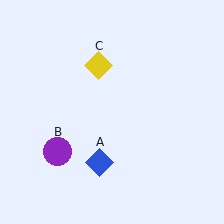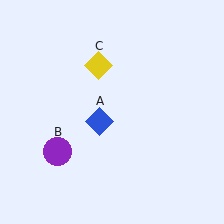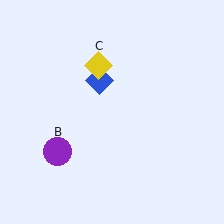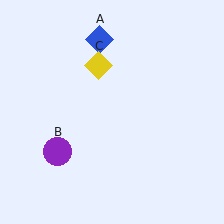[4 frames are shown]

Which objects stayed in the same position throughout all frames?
Purple circle (object B) and yellow diamond (object C) remained stationary.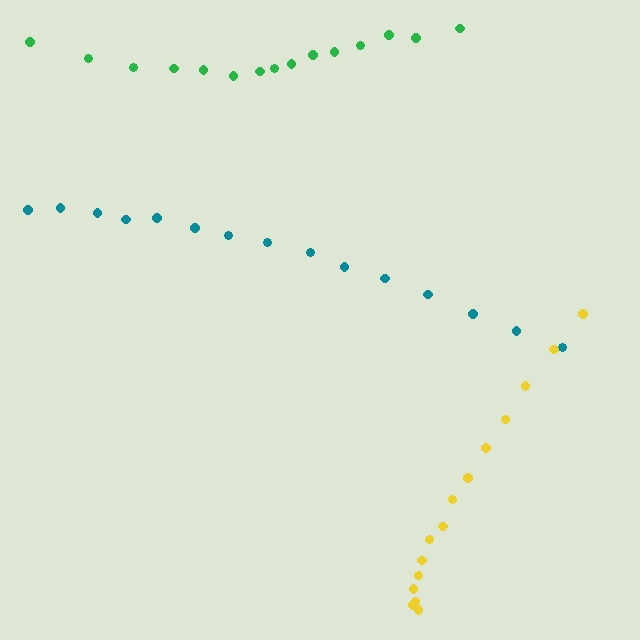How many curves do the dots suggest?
There are 3 distinct paths.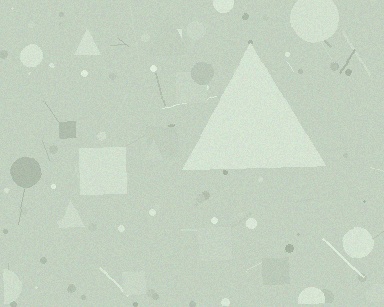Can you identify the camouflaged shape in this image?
The camouflaged shape is a triangle.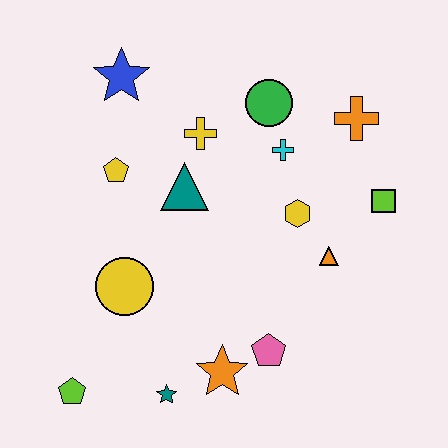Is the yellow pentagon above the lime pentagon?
Yes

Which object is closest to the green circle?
The cyan cross is closest to the green circle.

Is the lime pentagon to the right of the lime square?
No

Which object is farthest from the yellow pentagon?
The lime square is farthest from the yellow pentagon.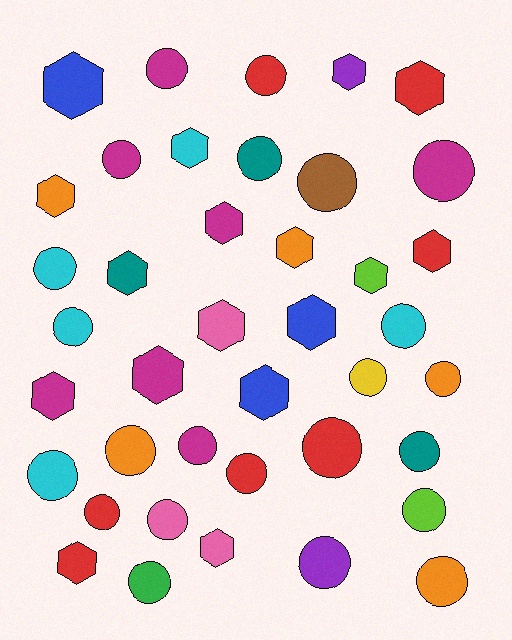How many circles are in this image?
There are 23 circles.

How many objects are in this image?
There are 40 objects.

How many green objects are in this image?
There is 1 green object.